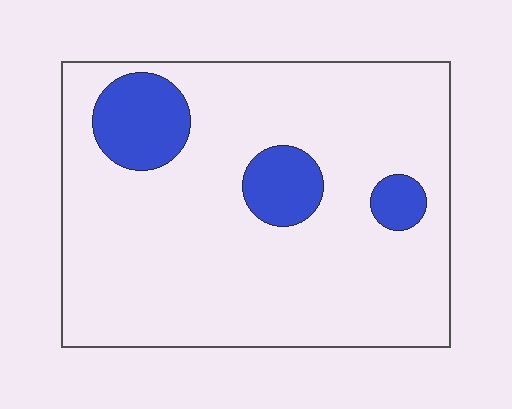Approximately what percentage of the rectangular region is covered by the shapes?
Approximately 15%.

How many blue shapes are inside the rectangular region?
3.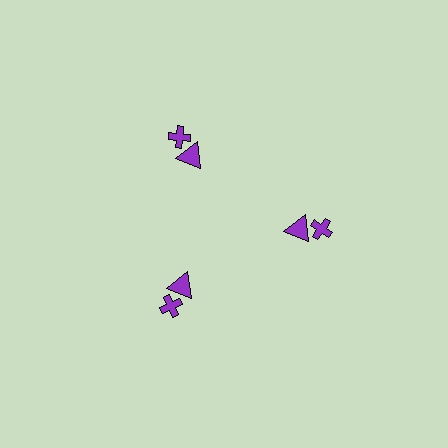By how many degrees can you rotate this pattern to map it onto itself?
The pattern maps onto itself every 120 degrees of rotation.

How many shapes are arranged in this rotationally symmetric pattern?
There are 6 shapes, arranged in 3 groups of 2.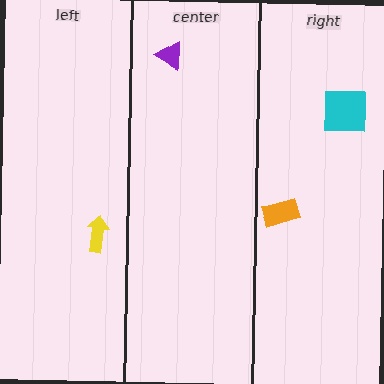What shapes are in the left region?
The yellow arrow.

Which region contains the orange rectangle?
The right region.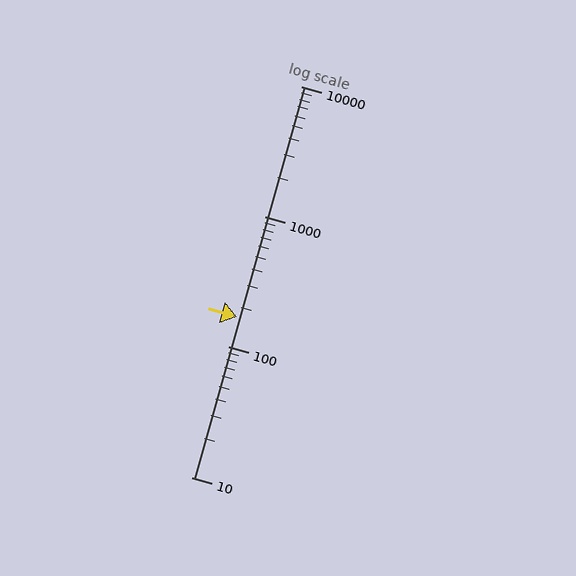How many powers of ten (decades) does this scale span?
The scale spans 3 decades, from 10 to 10000.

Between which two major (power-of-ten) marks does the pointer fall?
The pointer is between 100 and 1000.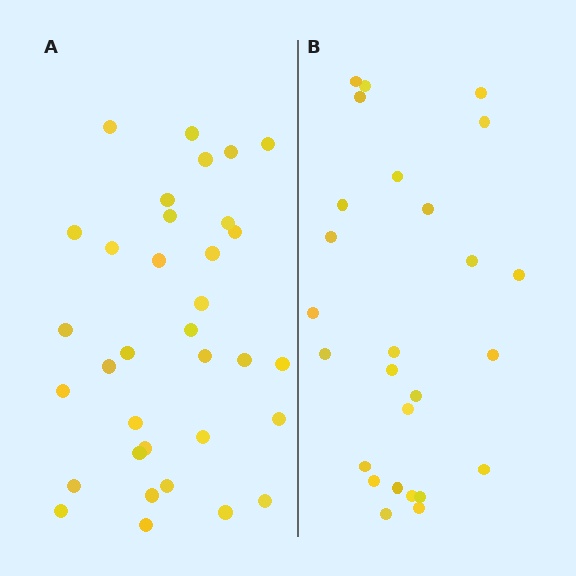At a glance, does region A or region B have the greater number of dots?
Region A (the left region) has more dots.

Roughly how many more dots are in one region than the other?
Region A has roughly 8 or so more dots than region B.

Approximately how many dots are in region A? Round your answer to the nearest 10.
About 30 dots. (The exact count is 34, which rounds to 30.)